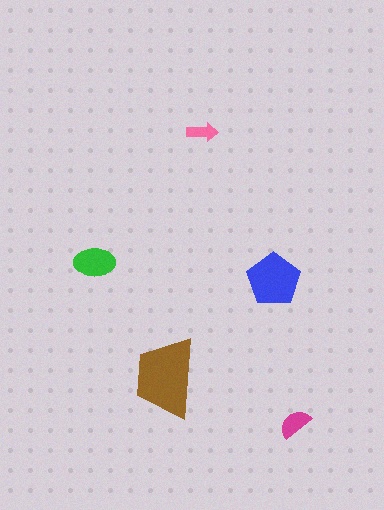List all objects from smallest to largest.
The pink arrow, the magenta semicircle, the green ellipse, the blue pentagon, the brown trapezoid.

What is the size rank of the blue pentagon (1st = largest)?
2nd.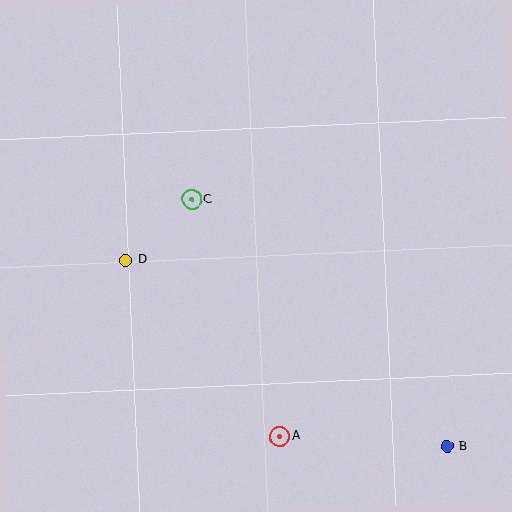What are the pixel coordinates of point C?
Point C is at (192, 200).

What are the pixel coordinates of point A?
Point A is at (280, 436).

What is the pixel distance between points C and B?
The distance between C and B is 355 pixels.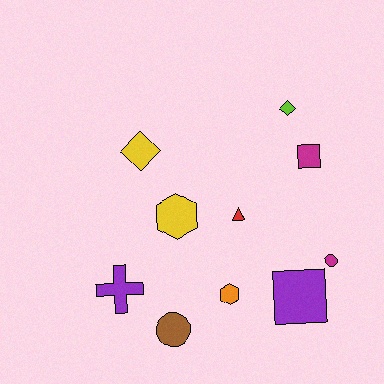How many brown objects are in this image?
There is 1 brown object.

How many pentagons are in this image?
There are no pentagons.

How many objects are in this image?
There are 10 objects.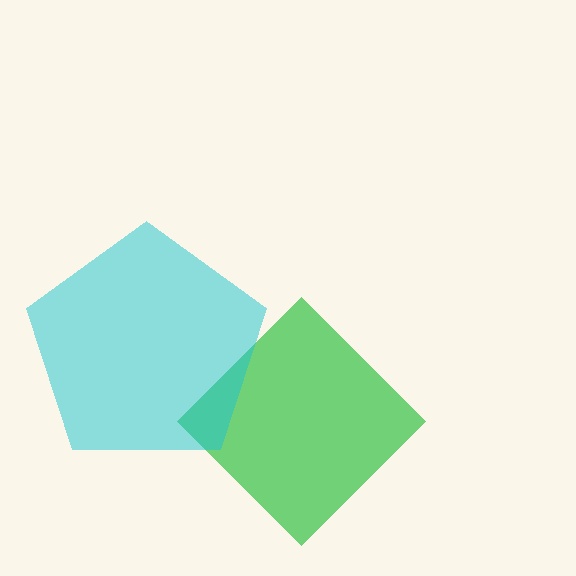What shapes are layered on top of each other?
The layered shapes are: a green diamond, a cyan pentagon.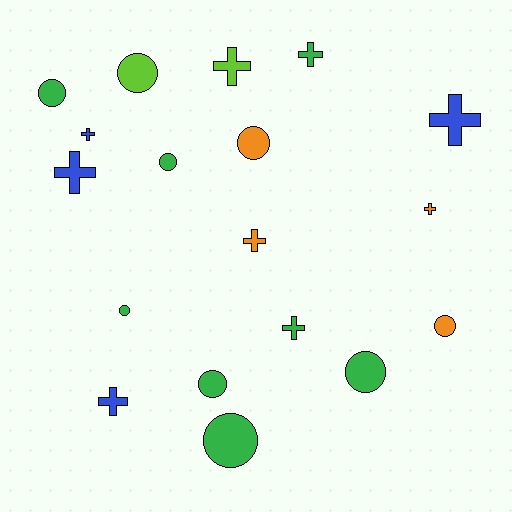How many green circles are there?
There are 6 green circles.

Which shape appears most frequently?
Circle, with 9 objects.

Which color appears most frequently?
Green, with 8 objects.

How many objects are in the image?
There are 18 objects.